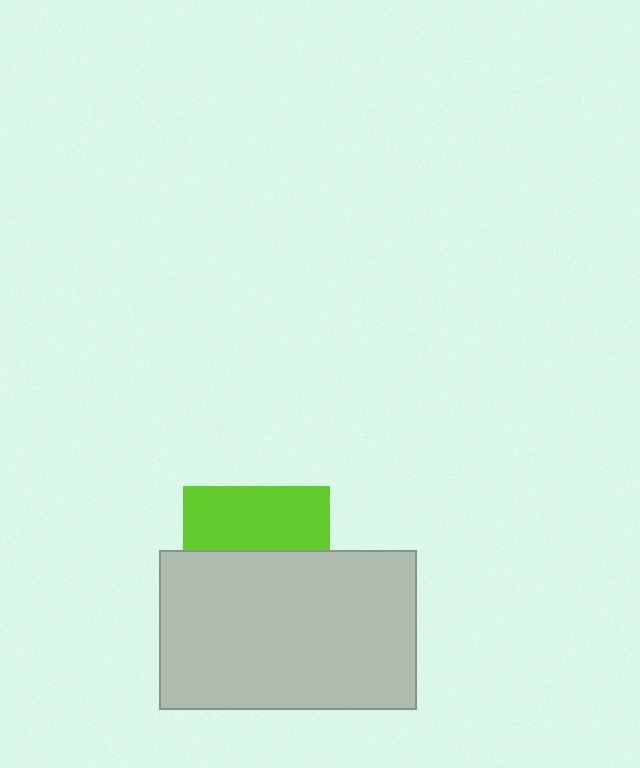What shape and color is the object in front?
The object in front is a light gray rectangle.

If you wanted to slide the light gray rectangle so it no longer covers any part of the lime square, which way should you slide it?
Slide it down — that is the most direct way to separate the two shapes.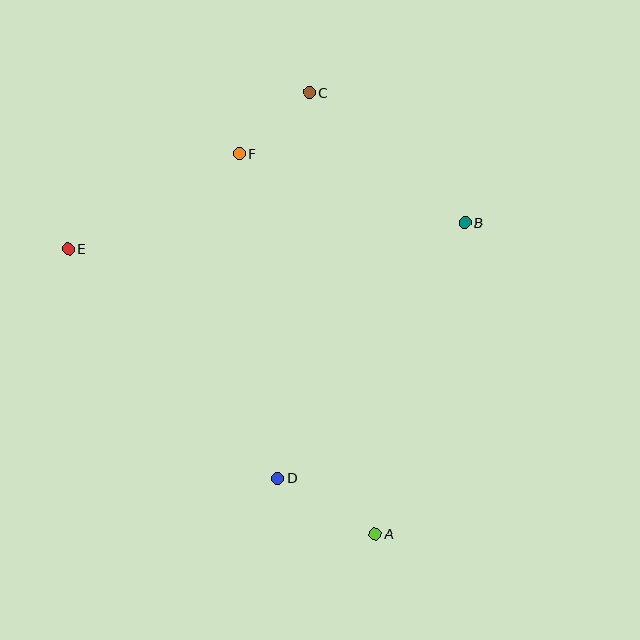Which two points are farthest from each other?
Points A and C are farthest from each other.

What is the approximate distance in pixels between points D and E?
The distance between D and E is approximately 311 pixels.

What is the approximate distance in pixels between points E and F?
The distance between E and F is approximately 196 pixels.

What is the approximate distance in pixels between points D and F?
The distance between D and F is approximately 327 pixels.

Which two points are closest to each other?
Points C and F are closest to each other.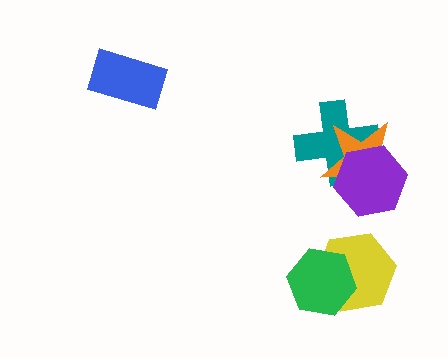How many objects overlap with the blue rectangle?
0 objects overlap with the blue rectangle.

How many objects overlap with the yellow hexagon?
1 object overlaps with the yellow hexagon.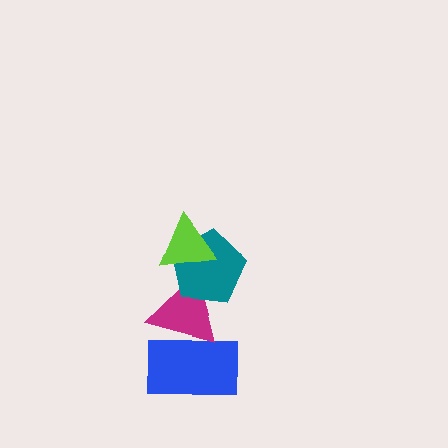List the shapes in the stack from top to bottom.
From top to bottom: the lime triangle, the teal pentagon, the magenta triangle, the blue rectangle.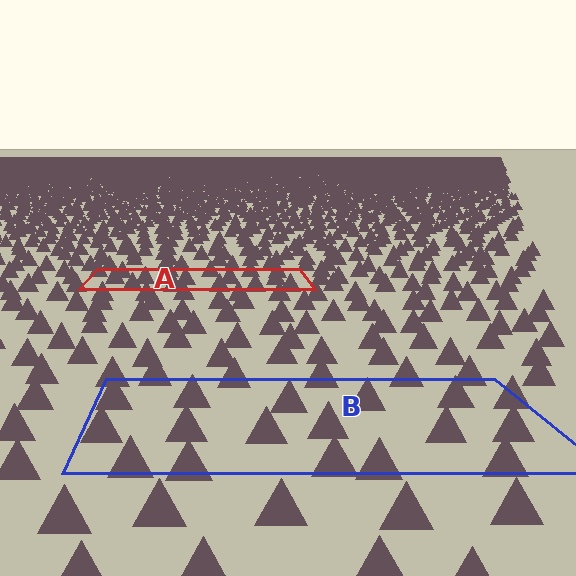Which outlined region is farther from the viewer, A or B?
Region A is farther from the viewer — the texture elements inside it appear smaller and more densely packed.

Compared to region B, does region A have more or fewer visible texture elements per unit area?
Region A has more texture elements per unit area — they are packed more densely because it is farther away.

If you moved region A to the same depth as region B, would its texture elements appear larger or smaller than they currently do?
They would appear larger. At a closer depth, the same texture elements are projected at a bigger on-screen size.